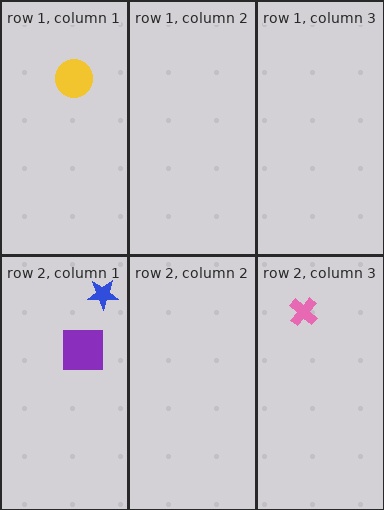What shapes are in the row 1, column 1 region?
The yellow circle.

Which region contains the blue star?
The row 2, column 1 region.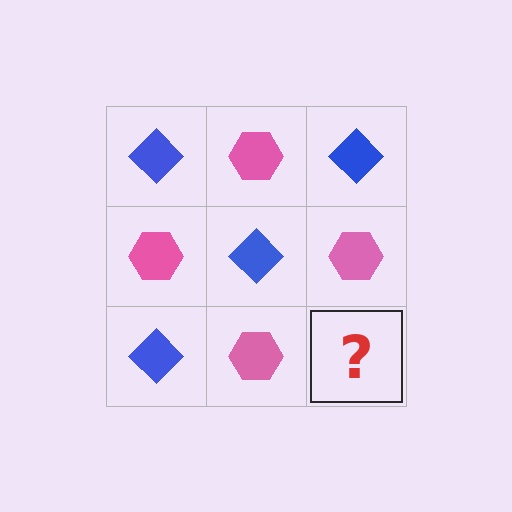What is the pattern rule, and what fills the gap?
The rule is that it alternates blue diamond and pink hexagon in a checkerboard pattern. The gap should be filled with a blue diamond.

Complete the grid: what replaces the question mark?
The question mark should be replaced with a blue diamond.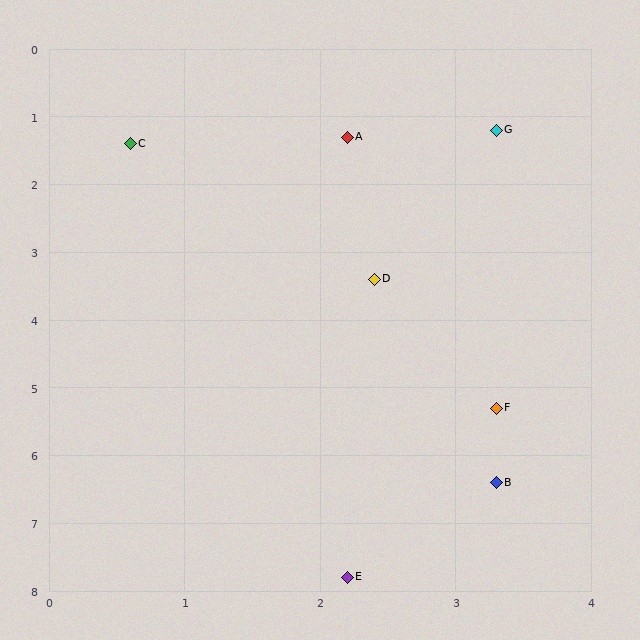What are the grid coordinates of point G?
Point G is at approximately (3.3, 1.2).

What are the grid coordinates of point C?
Point C is at approximately (0.6, 1.4).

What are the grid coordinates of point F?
Point F is at approximately (3.3, 5.3).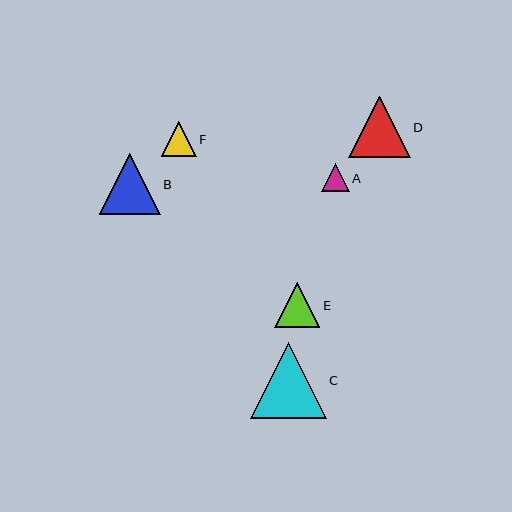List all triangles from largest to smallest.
From largest to smallest: C, D, B, E, F, A.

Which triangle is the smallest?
Triangle A is the smallest with a size of approximately 28 pixels.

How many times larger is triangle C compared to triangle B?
Triangle C is approximately 1.3 times the size of triangle B.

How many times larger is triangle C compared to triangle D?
Triangle C is approximately 1.2 times the size of triangle D.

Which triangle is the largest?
Triangle C is the largest with a size of approximately 76 pixels.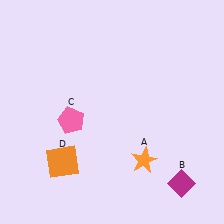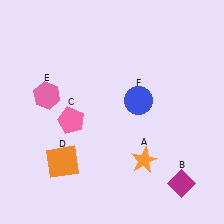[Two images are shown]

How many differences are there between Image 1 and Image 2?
There are 2 differences between the two images.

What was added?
A pink hexagon (E), a blue circle (F) were added in Image 2.